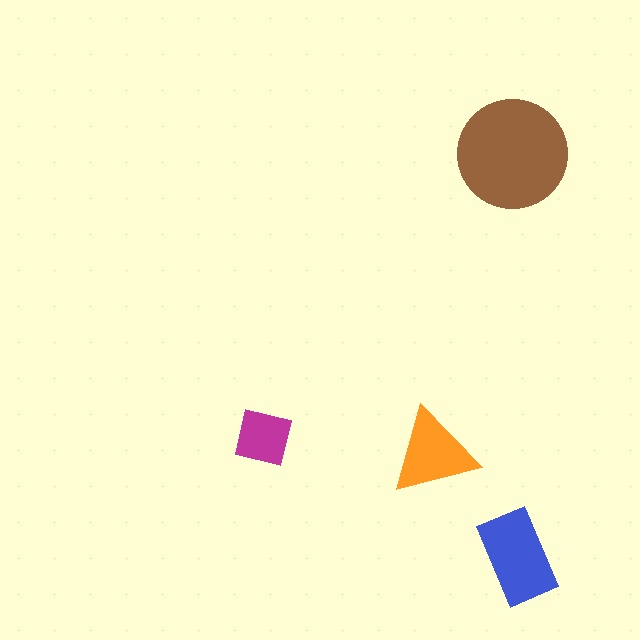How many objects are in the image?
There are 4 objects in the image.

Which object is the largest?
The brown circle.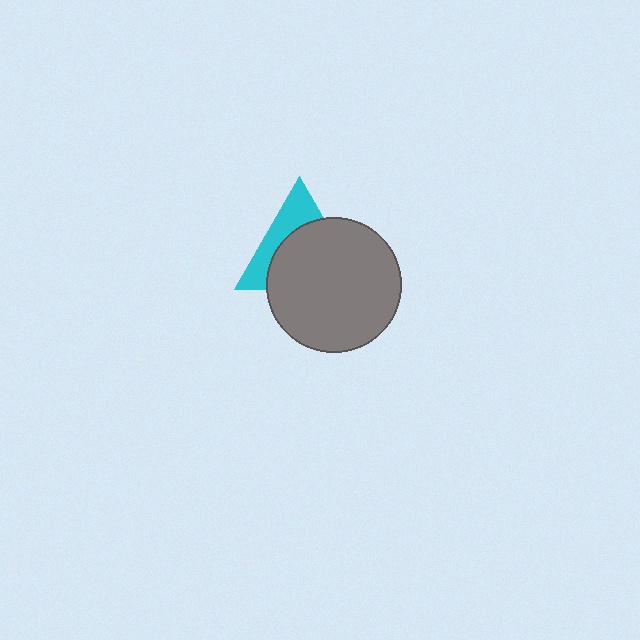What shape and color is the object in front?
The object in front is a gray circle.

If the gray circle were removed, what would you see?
You would see the complete cyan triangle.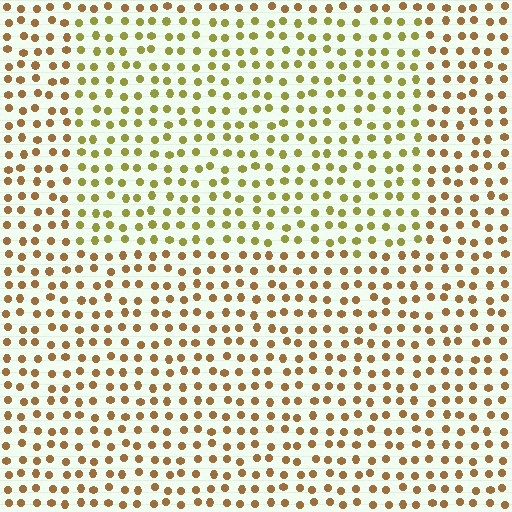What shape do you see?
I see a rectangle.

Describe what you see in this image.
The image is filled with small brown elements in a uniform arrangement. A rectangle-shaped region is visible where the elements are tinted to a slightly different hue, forming a subtle color boundary.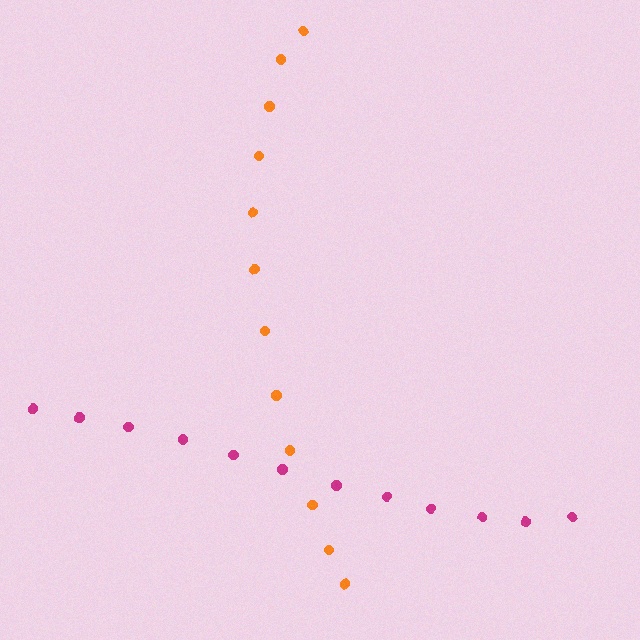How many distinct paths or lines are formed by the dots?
There are 2 distinct paths.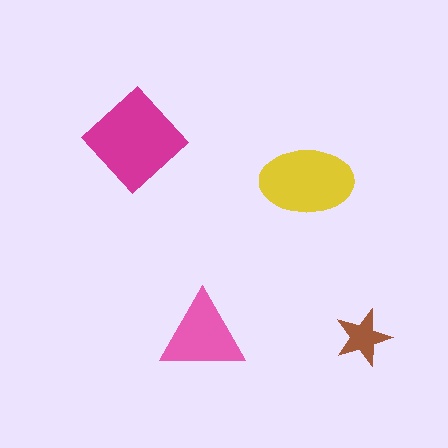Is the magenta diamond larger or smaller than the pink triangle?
Larger.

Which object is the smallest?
The brown star.